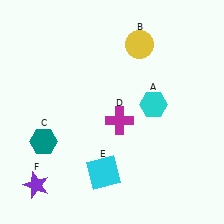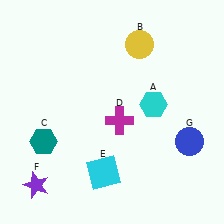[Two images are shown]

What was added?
A blue circle (G) was added in Image 2.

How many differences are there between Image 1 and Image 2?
There is 1 difference between the two images.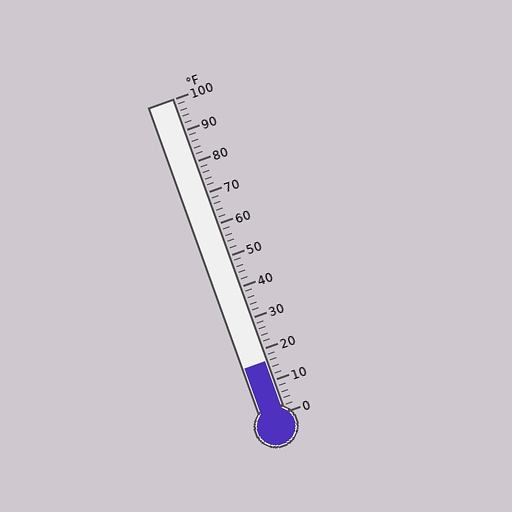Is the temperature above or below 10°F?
The temperature is above 10°F.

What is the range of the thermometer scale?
The thermometer scale ranges from 0°F to 100°F.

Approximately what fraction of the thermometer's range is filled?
The thermometer is filled to approximately 15% of its range.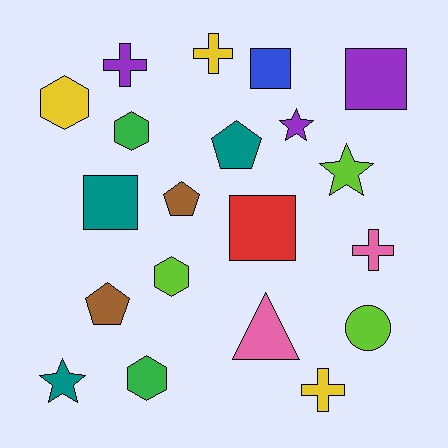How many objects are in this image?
There are 20 objects.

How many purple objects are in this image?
There are 3 purple objects.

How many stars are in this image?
There are 3 stars.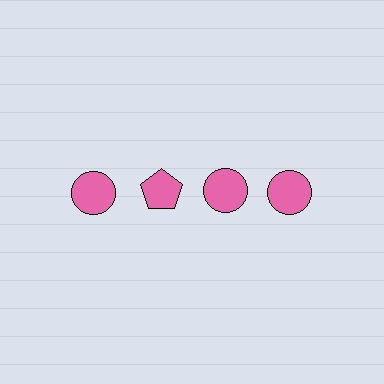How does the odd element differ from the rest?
It has a different shape: pentagon instead of circle.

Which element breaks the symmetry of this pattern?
The pink pentagon in the top row, second from left column breaks the symmetry. All other shapes are pink circles.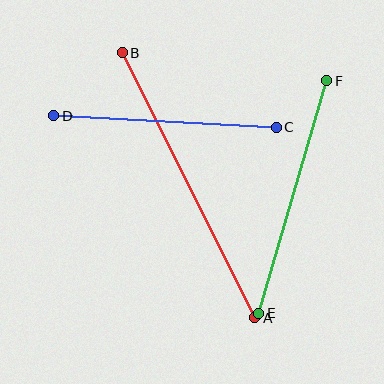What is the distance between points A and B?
The distance is approximately 296 pixels.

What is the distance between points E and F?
The distance is approximately 242 pixels.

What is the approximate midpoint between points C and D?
The midpoint is at approximately (165, 121) pixels.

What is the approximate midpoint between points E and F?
The midpoint is at approximately (293, 197) pixels.